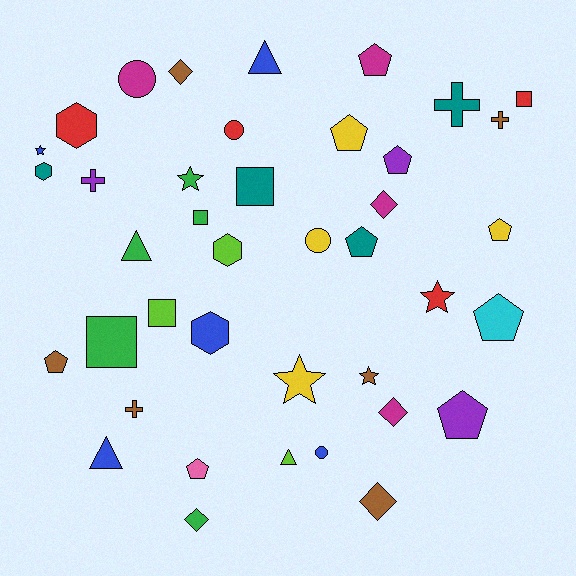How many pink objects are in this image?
There is 1 pink object.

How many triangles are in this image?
There are 4 triangles.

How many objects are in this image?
There are 40 objects.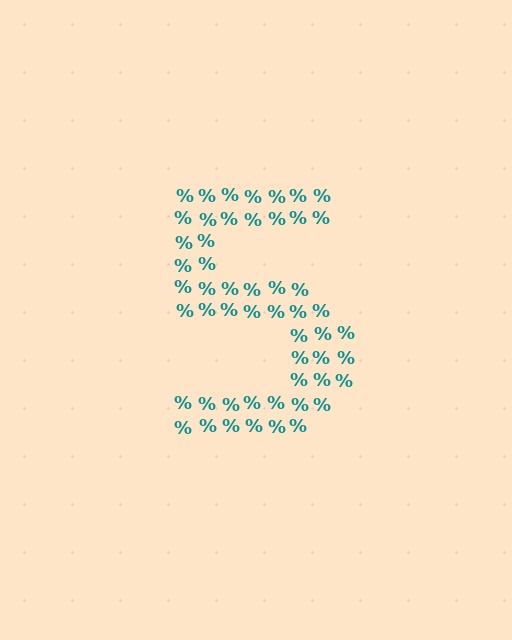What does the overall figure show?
The overall figure shows the digit 5.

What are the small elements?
The small elements are percent signs.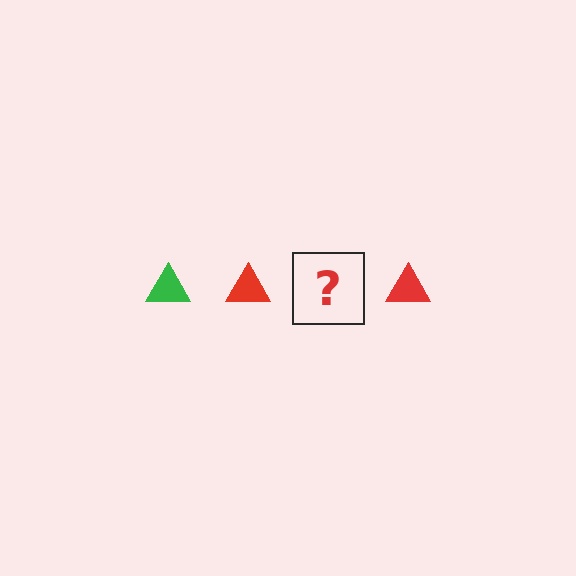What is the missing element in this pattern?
The missing element is a green triangle.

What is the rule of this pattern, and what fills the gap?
The rule is that the pattern cycles through green, red triangles. The gap should be filled with a green triangle.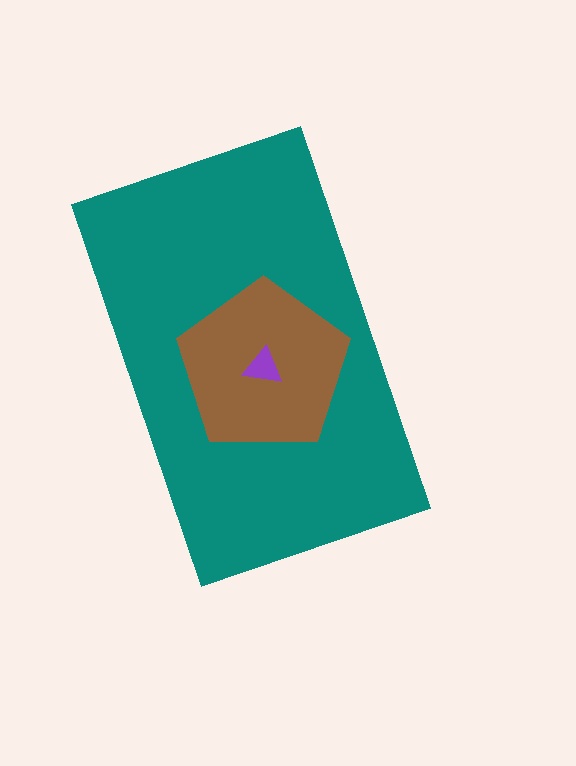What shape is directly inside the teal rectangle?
The brown pentagon.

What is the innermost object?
The purple triangle.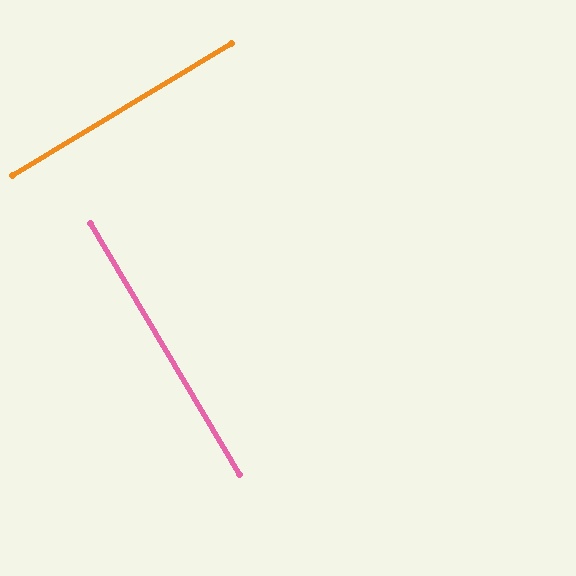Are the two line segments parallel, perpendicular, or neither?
Perpendicular — they meet at approximately 90°.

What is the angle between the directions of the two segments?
Approximately 90 degrees.